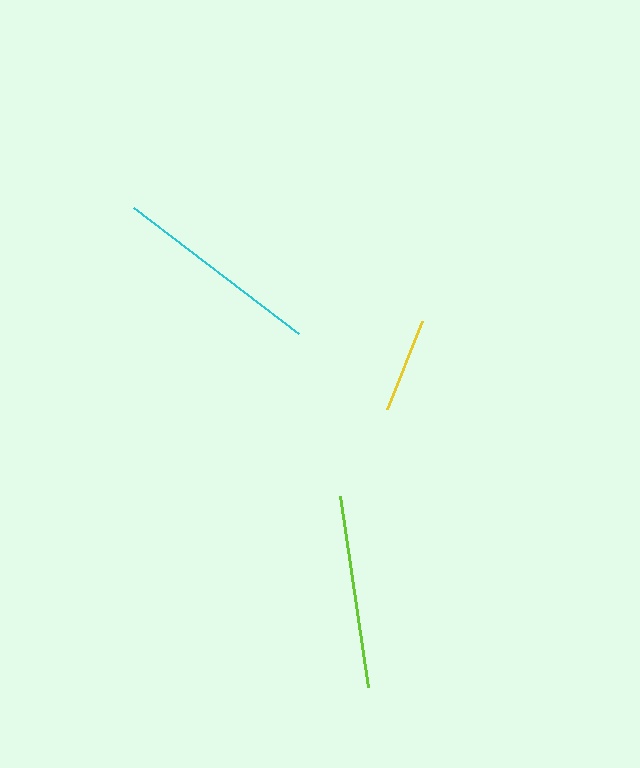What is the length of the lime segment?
The lime segment is approximately 192 pixels long.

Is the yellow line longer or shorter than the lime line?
The lime line is longer than the yellow line.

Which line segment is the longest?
The cyan line is the longest at approximately 207 pixels.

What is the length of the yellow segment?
The yellow segment is approximately 95 pixels long.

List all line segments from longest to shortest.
From longest to shortest: cyan, lime, yellow.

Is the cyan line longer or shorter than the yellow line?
The cyan line is longer than the yellow line.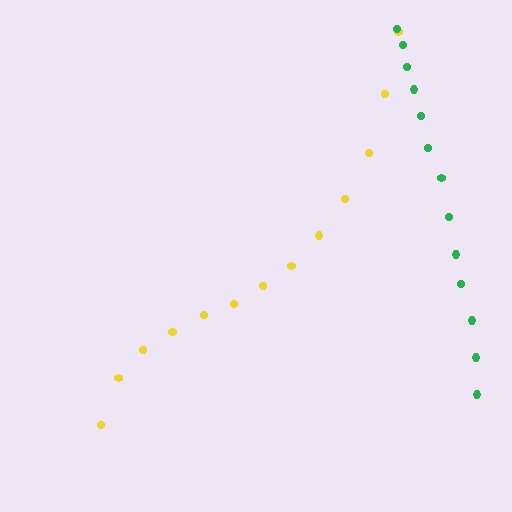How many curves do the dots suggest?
There are 2 distinct paths.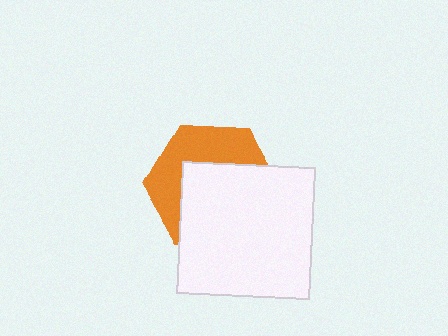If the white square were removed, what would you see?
You would see the complete orange hexagon.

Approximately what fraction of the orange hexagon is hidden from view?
Roughly 58% of the orange hexagon is hidden behind the white square.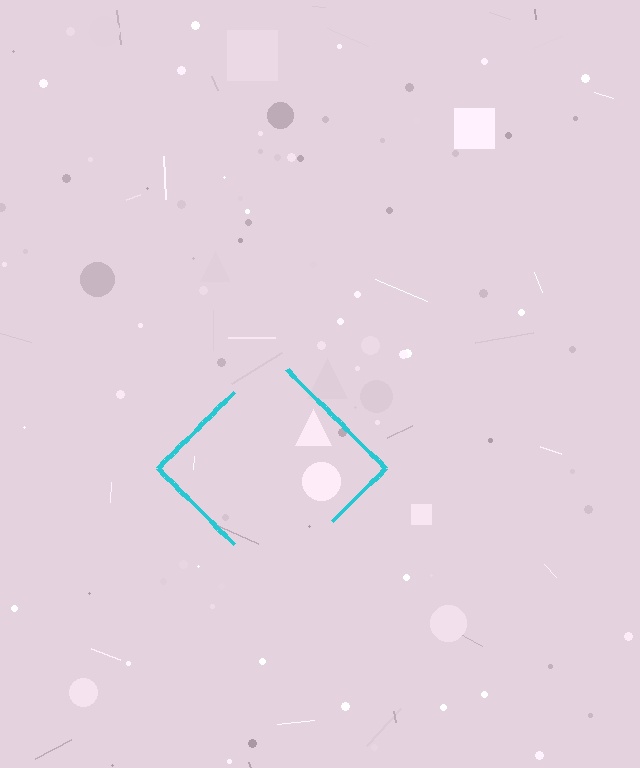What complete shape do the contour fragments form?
The contour fragments form a diamond.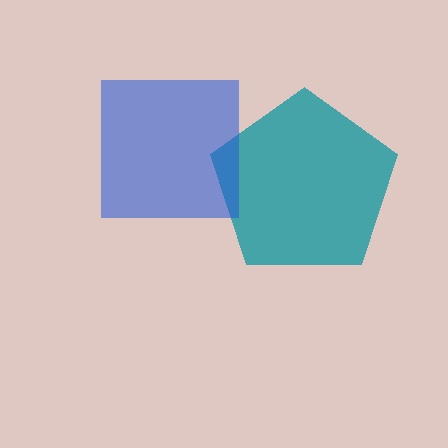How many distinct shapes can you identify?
There are 2 distinct shapes: a teal pentagon, a blue square.